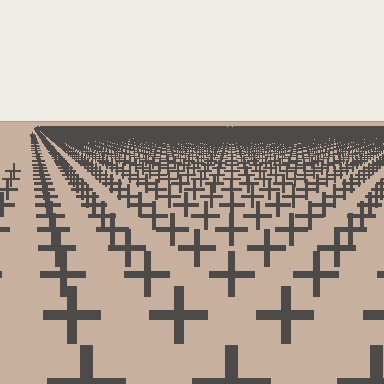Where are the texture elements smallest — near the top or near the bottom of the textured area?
Near the top.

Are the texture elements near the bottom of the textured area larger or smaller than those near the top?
Larger. Near the bottom, elements are closer to the viewer and appear at a bigger on-screen size.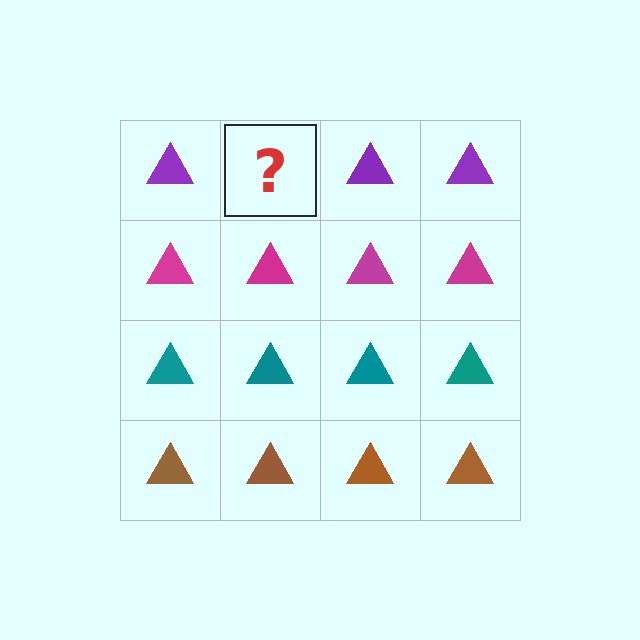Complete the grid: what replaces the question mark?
The question mark should be replaced with a purple triangle.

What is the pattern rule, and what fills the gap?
The rule is that each row has a consistent color. The gap should be filled with a purple triangle.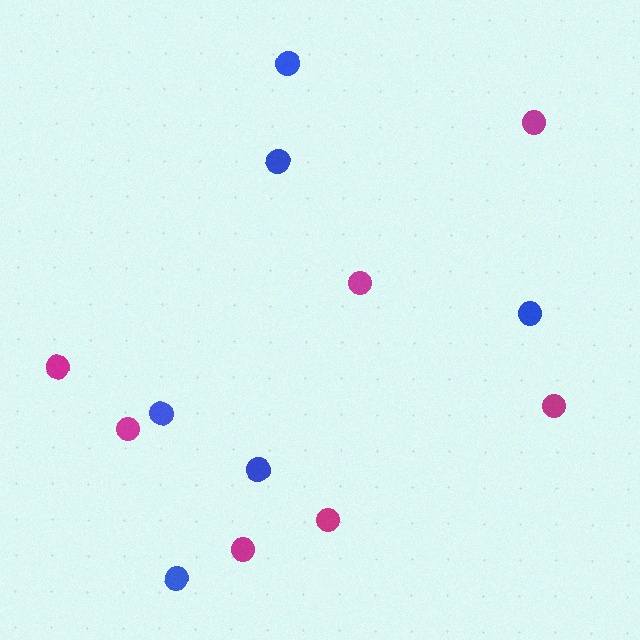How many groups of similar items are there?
There are 2 groups: one group of blue circles (6) and one group of magenta circles (7).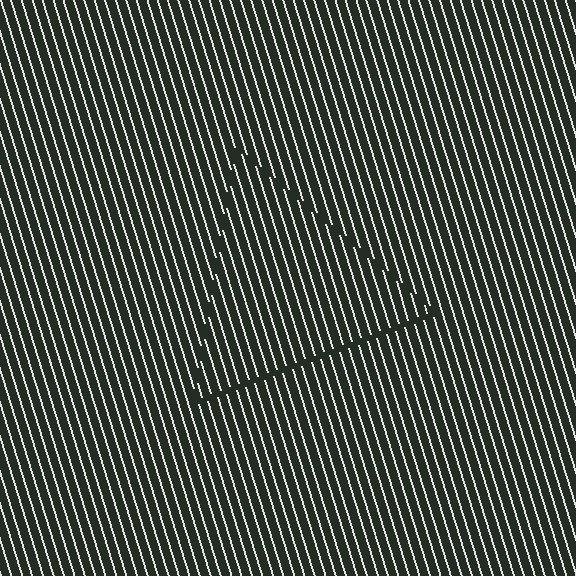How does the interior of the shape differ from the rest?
The interior of the shape contains the same grating, shifted by half a period — the contour is defined by the phase discontinuity where line-ends from the inner and outer gratings abut.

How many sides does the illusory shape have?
3 sides — the line-ends trace a triangle.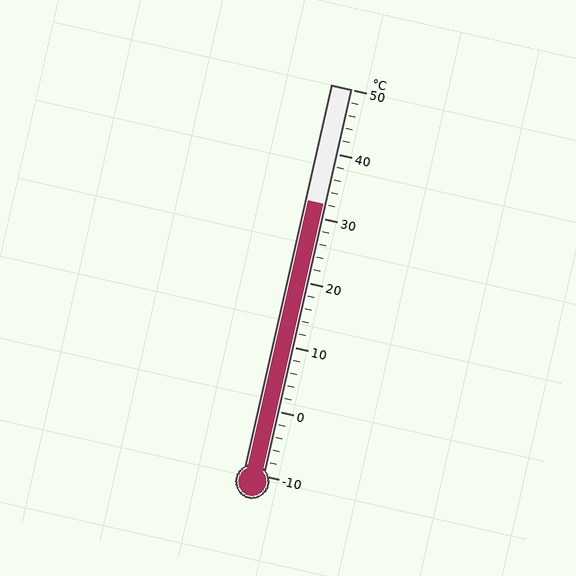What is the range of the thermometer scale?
The thermometer scale ranges from -10°C to 50°C.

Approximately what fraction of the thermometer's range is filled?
The thermometer is filled to approximately 70% of its range.